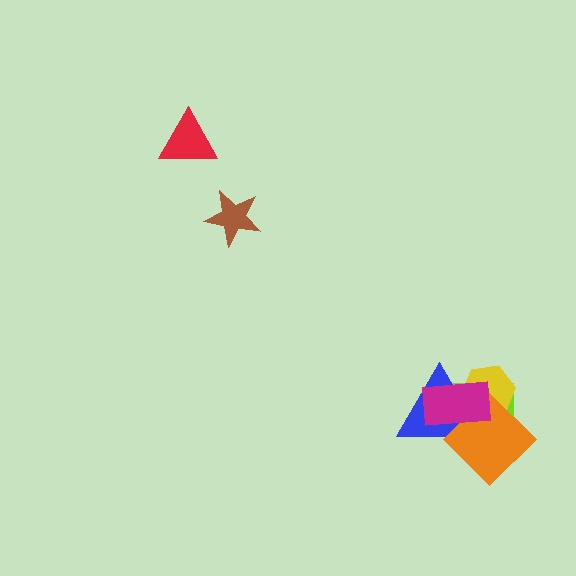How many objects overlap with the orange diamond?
4 objects overlap with the orange diamond.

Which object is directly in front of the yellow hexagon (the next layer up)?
The blue triangle is directly in front of the yellow hexagon.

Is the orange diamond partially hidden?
Yes, it is partially covered by another shape.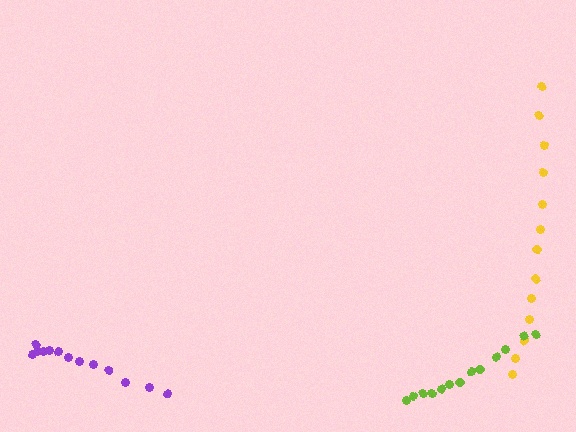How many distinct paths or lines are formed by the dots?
There are 3 distinct paths.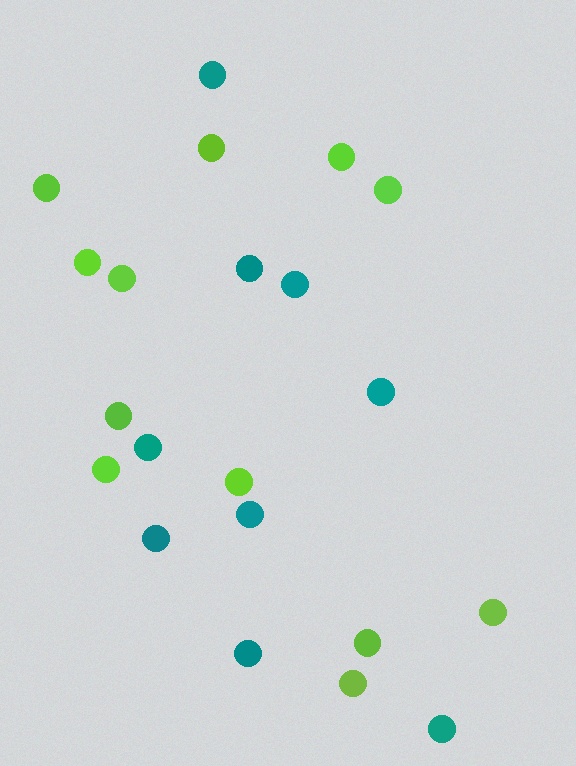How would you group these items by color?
There are 2 groups: one group of teal circles (9) and one group of lime circles (12).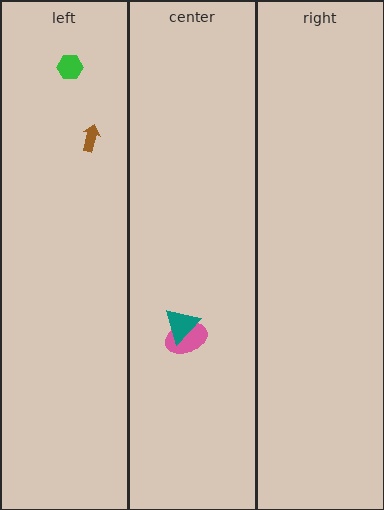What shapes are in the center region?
The pink ellipse, the teal triangle.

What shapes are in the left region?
The green hexagon, the brown arrow.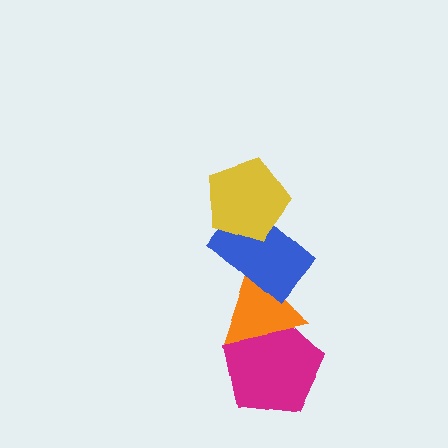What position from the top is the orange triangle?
The orange triangle is 3rd from the top.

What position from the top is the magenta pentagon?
The magenta pentagon is 4th from the top.